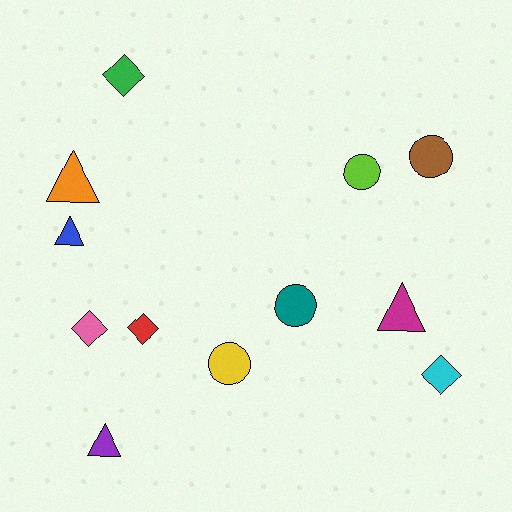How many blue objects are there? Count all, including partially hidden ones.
There is 1 blue object.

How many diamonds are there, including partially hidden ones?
There are 4 diamonds.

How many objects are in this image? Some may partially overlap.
There are 12 objects.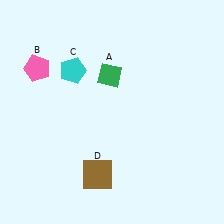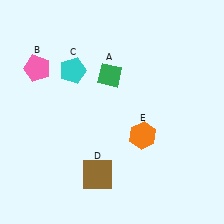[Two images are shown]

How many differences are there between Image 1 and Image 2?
There is 1 difference between the two images.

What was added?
An orange hexagon (E) was added in Image 2.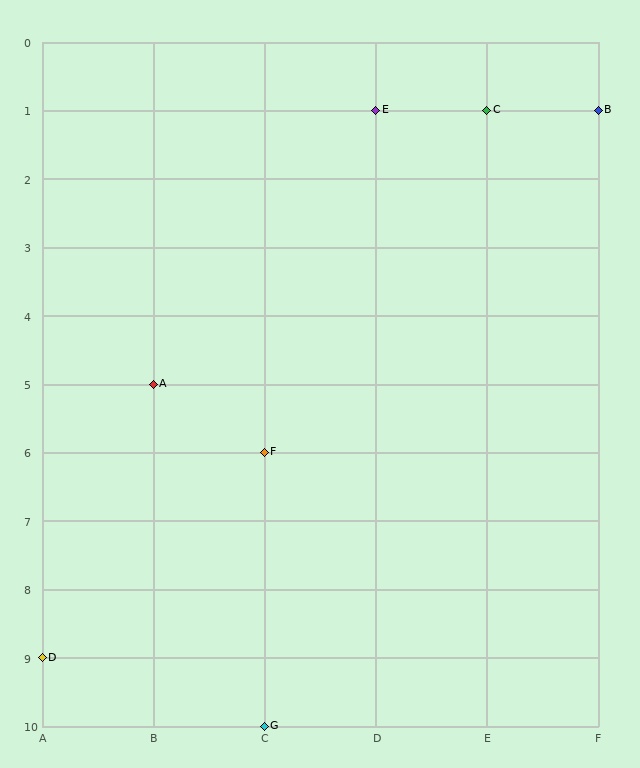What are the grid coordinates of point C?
Point C is at grid coordinates (E, 1).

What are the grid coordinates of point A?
Point A is at grid coordinates (B, 5).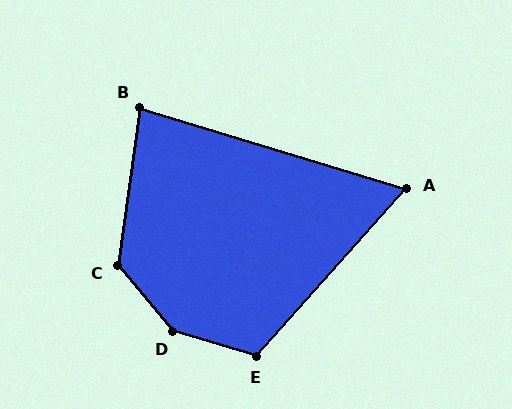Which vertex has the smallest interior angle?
A, at approximately 65 degrees.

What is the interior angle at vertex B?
Approximately 81 degrees (acute).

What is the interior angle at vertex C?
Approximately 132 degrees (obtuse).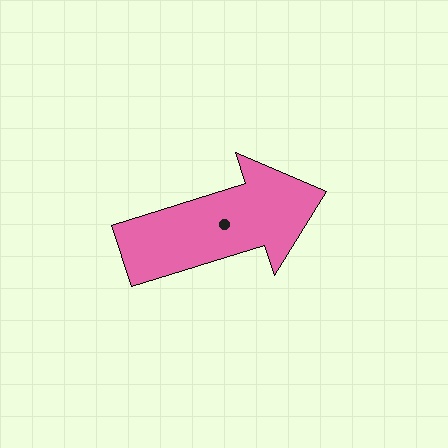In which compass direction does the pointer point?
East.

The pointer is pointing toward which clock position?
Roughly 2 o'clock.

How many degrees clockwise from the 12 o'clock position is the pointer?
Approximately 73 degrees.